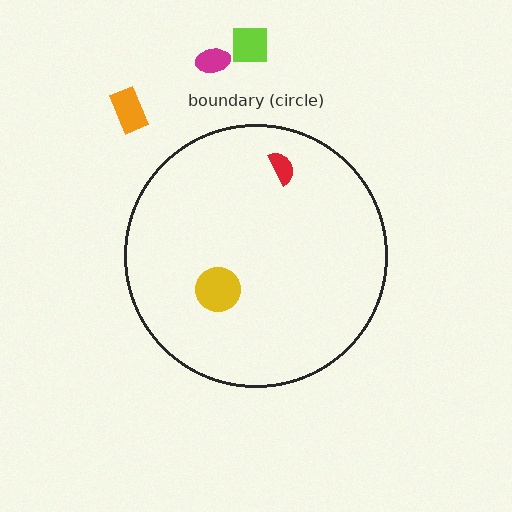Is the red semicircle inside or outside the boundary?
Inside.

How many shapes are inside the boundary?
2 inside, 3 outside.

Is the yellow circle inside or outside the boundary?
Inside.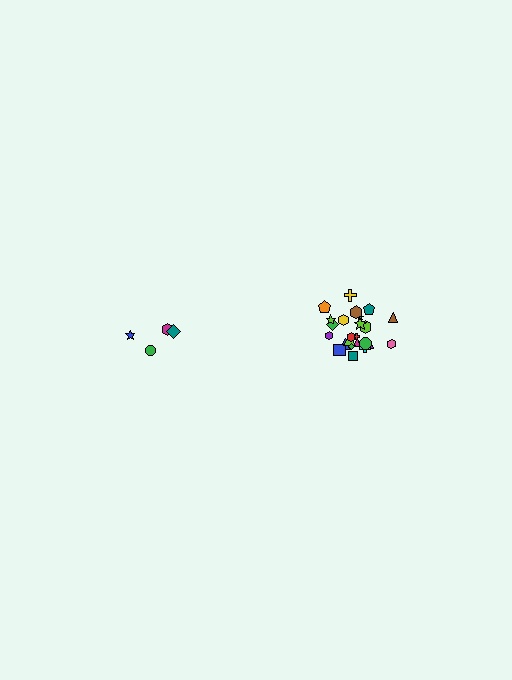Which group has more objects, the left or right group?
The right group.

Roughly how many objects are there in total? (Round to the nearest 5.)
Roughly 30 objects in total.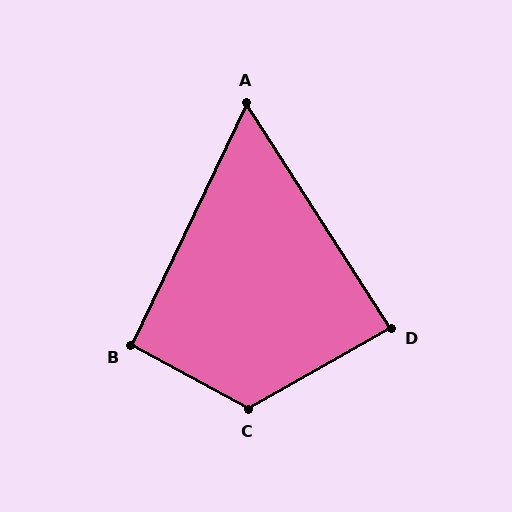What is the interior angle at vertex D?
Approximately 87 degrees (approximately right).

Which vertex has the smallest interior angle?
A, at approximately 58 degrees.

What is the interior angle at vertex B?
Approximately 93 degrees (approximately right).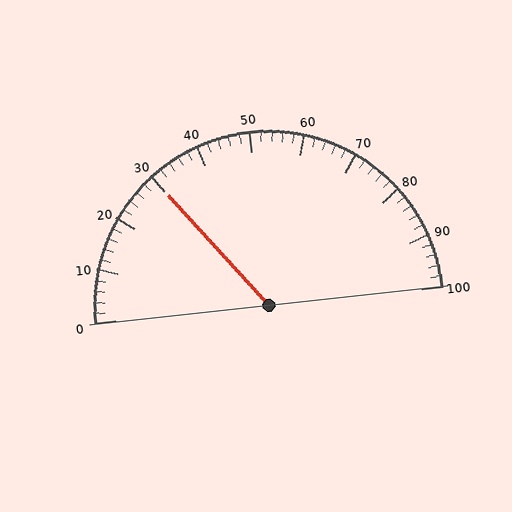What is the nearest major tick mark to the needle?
The nearest major tick mark is 30.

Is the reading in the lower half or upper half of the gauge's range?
The reading is in the lower half of the range (0 to 100).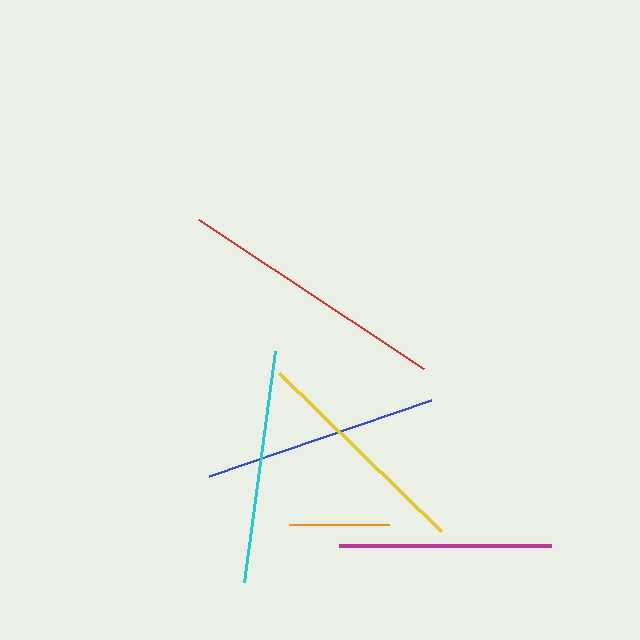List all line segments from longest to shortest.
From longest to shortest: red, blue, cyan, yellow, magenta, orange.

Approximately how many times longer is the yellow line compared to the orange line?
The yellow line is approximately 2.3 times the length of the orange line.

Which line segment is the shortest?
The orange line is the shortest at approximately 100 pixels.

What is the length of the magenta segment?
The magenta segment is approximately 212 pixels long.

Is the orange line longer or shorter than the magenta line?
The magenta line is longer than the orange line.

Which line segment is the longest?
The red line is the longest at approximately 270 pixels.